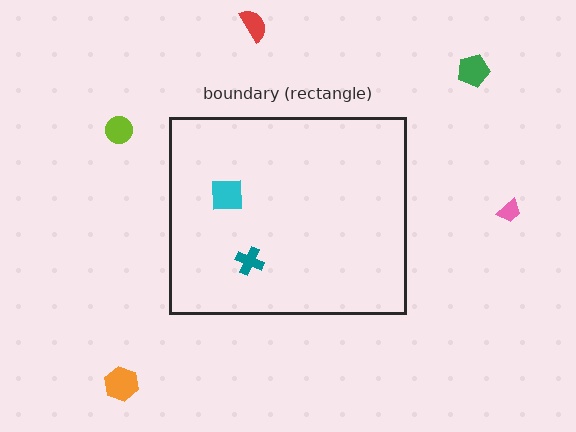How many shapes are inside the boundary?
2 inside, 5 outside.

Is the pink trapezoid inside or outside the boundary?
Outside.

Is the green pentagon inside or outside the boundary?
Outside.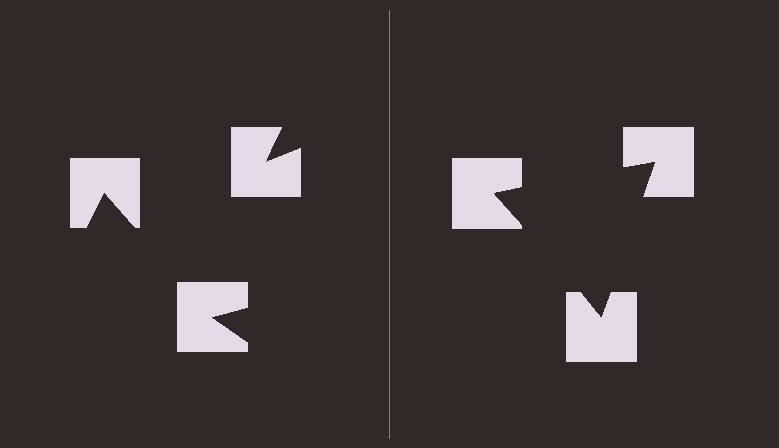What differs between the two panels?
The notched squares are positioned identically on both sides; only the wedge orientations differ. On the right they align to a triangle; on the left they are misaligned.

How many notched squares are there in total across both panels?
6 — 3 on each side.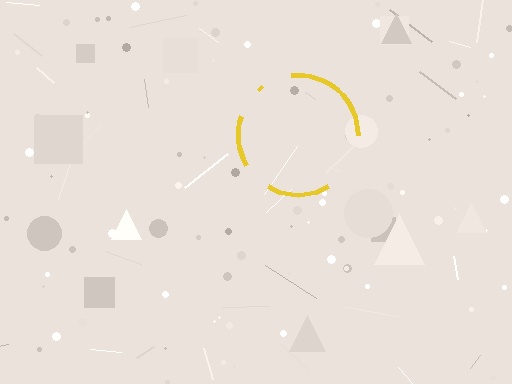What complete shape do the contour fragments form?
The contour fragments form a circle.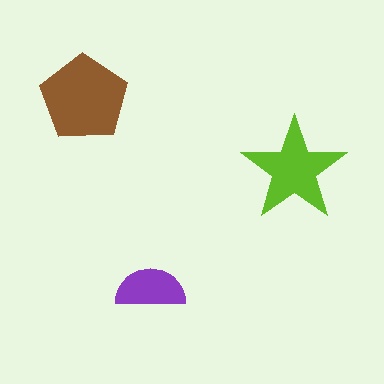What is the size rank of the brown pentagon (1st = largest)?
1st.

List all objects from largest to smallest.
The brown pentagon, the lime star, the purple semicircle.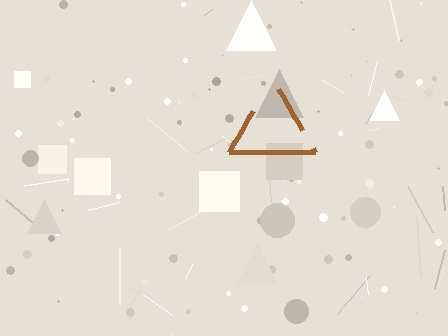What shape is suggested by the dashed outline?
The dashed outline suggests a triangle.